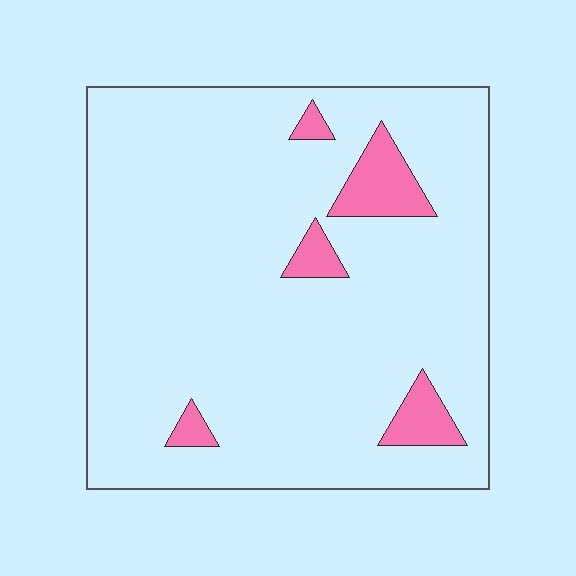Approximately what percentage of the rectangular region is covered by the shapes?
Approximately 10%.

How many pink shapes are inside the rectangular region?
5.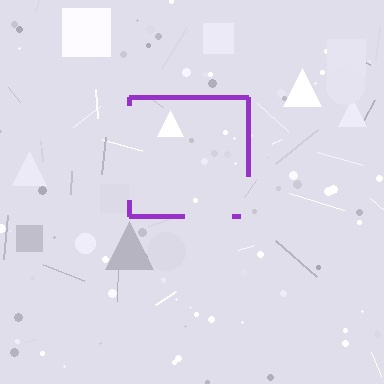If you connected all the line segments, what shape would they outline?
They would outline a square.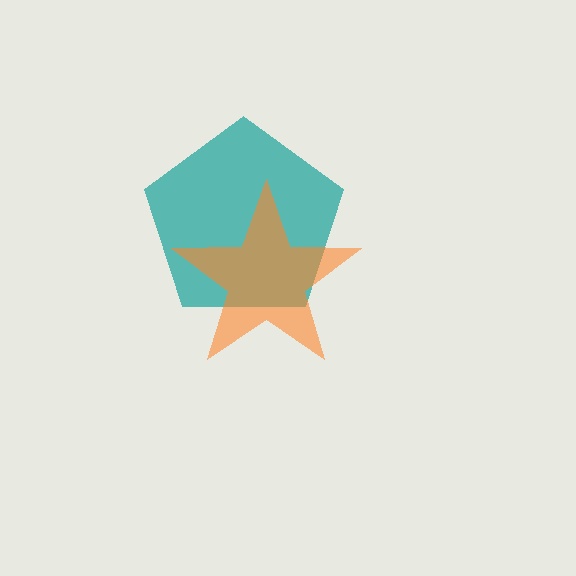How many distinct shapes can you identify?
There are 2 distinct shapes: a teal pentagon, an orange star.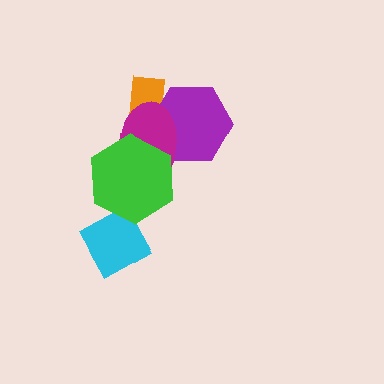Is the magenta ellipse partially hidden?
Yes, it is partially covered by another shape.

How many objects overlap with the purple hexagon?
2 objects overlap with the purple hexagon.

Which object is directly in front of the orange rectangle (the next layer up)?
The purple hexagon is directly in front of the orange rectangle.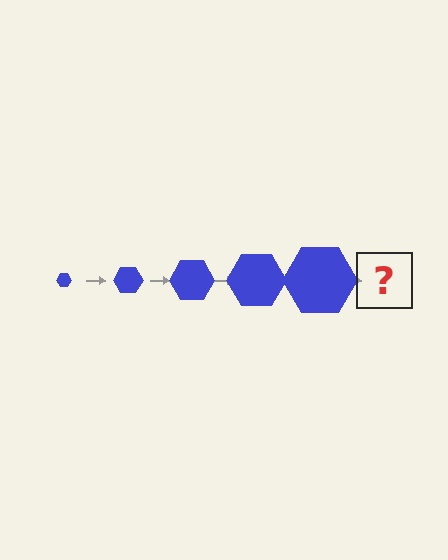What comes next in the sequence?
The next element should be a blue hexagon, larger than the previous one.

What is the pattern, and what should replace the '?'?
The pattern is that the hexagon gets progressively larger each step. The '?' should be a blue hexagon, larger than the previous one.